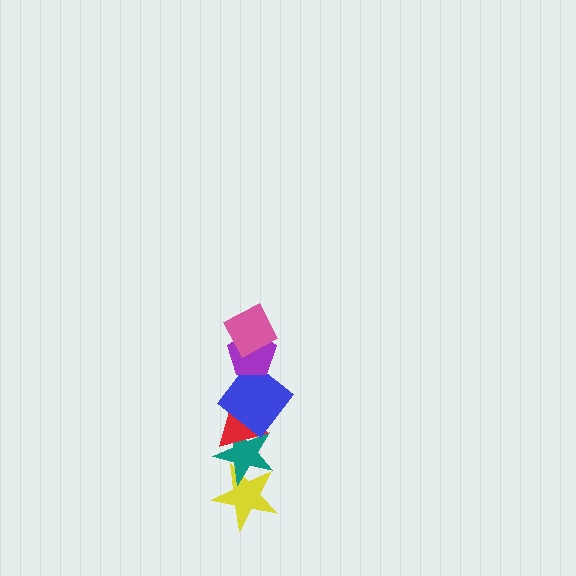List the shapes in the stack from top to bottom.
From top to bottom: the pink square, the purple pentagon, the blue diamond, the red triangle, the teal star, the yellow star.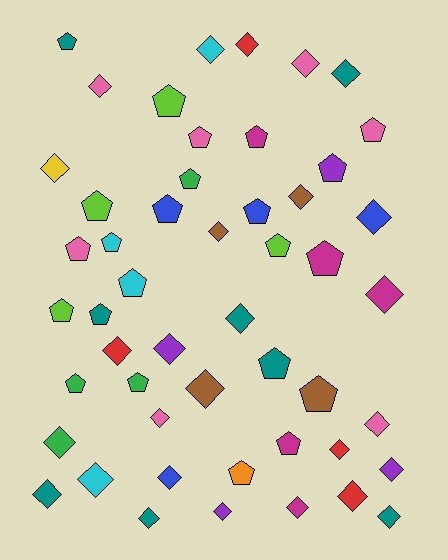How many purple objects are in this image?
There are 4 purple objects.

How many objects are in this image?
There are 50 objects.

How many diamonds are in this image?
There are 27 diamonds.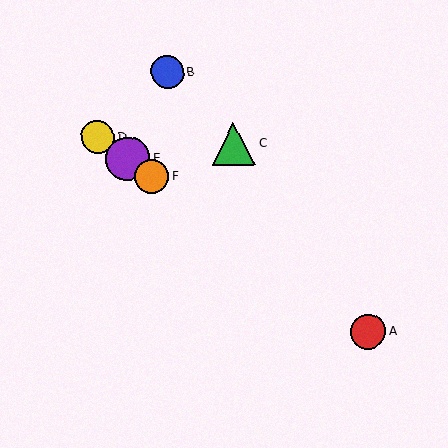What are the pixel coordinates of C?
Object C is at (234, 144).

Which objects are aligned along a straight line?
Objects A, D, E, F are aligned along a straight line.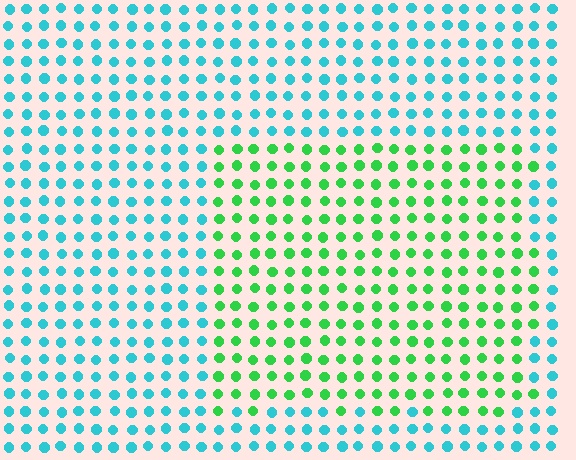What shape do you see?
I see a rectangle.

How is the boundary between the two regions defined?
The boundary is defined purely by a slight shift in hue (about 55 degrees). Spacing, size, and orientation are identical on both sides.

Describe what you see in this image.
The image is filled with small cyan elements in a uniform arrangement. A rectangle-shaped region is visible where the elements are tinted to a slightly different hue, forming a subtle color boundary.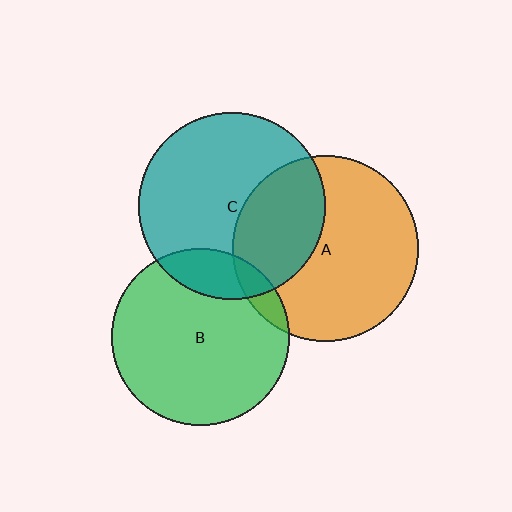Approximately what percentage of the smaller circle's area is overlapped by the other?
Approximately 5%.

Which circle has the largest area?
Circle C (teal).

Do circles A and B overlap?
Yes.